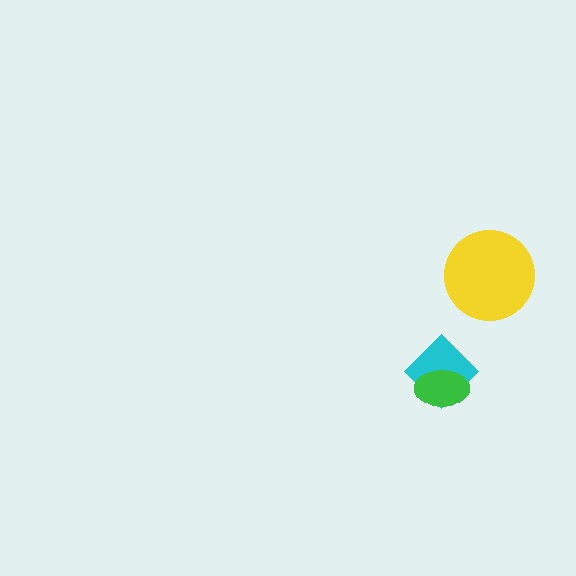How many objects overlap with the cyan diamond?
1 object overlaps with the cyan diamond.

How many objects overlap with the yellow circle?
0 objects overlap with the yellow circle.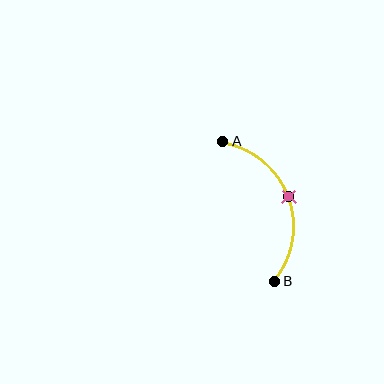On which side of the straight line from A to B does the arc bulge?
The arc bulges to the right of the straight line connecting A and B.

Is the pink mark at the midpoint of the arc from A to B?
Yes. The pink mark lies on the arc at equal arc-length from both A and B — it is the arc midpoint.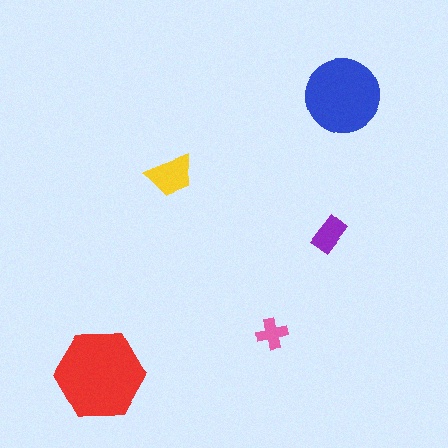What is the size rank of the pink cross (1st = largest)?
5th.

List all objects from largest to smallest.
The red hexagon, the blue circle, the yellow trapezoid, the purple rectangle, the pink cross.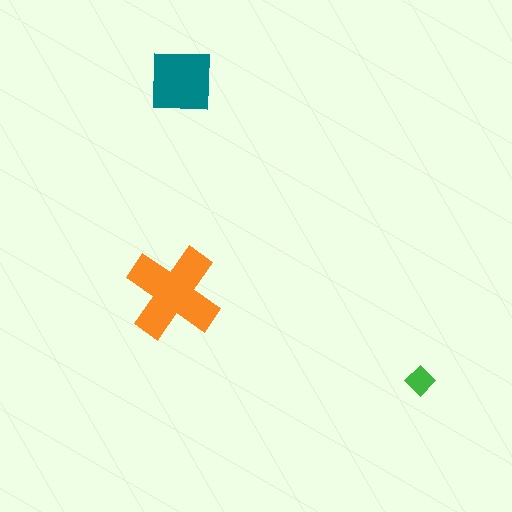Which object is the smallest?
The green diamond.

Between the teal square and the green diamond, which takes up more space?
The teal square.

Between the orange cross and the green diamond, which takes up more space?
The orange cross.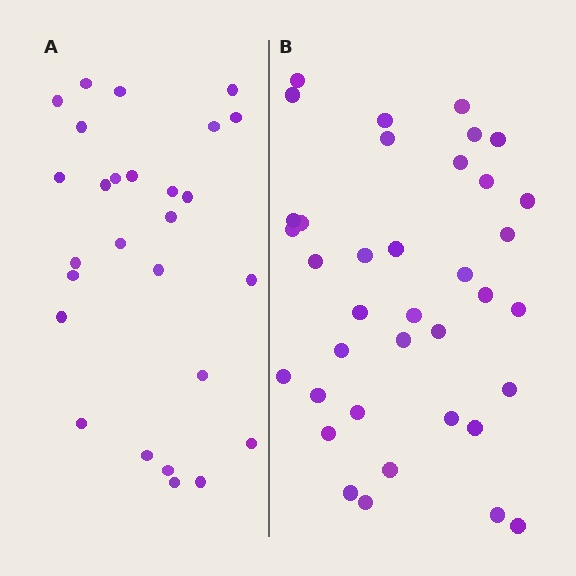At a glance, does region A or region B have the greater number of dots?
Region B (the right region) has more dots.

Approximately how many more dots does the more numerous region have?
Region B has roughly 10 or so more dots than region A.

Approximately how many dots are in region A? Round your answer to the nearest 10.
About 30 dots. (The exact count is 27, which rounds to 30.)